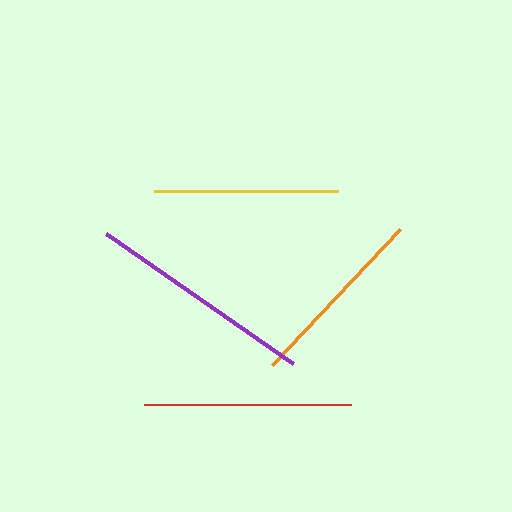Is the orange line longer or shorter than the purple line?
The purple line is longer than the orange line.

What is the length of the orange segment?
The orange segment is approximately 186 pixels long.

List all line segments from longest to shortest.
From longest to shortest: purple, red, orange, yellow.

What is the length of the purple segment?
The purple segment is approximately 228 pixels long.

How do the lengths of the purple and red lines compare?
The purple and red lines are approximately the same length.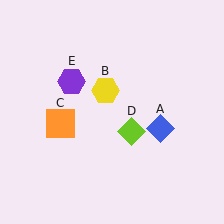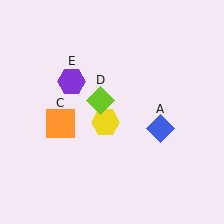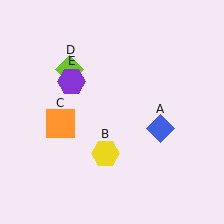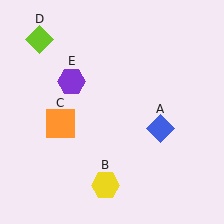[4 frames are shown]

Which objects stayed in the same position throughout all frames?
Blue diamond (object A) and orange square (object C) and purple hexagon (object E) remained stationary.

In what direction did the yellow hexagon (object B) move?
The yellow hexagon (object B) moved down.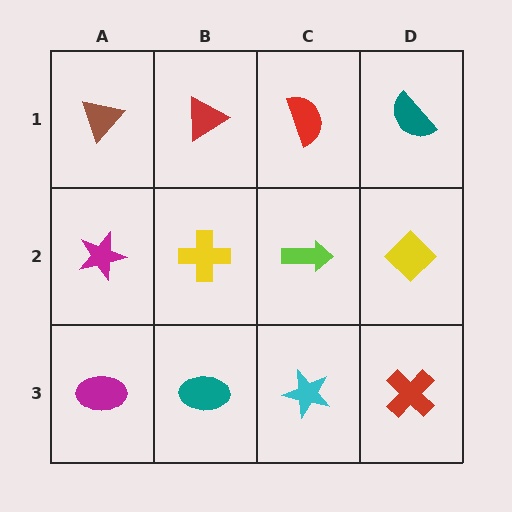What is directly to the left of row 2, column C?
A yellow cross.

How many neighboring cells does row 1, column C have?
3.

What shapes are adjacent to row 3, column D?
A yellow diamond (row 2, column D), a cyan star (row 3, column C).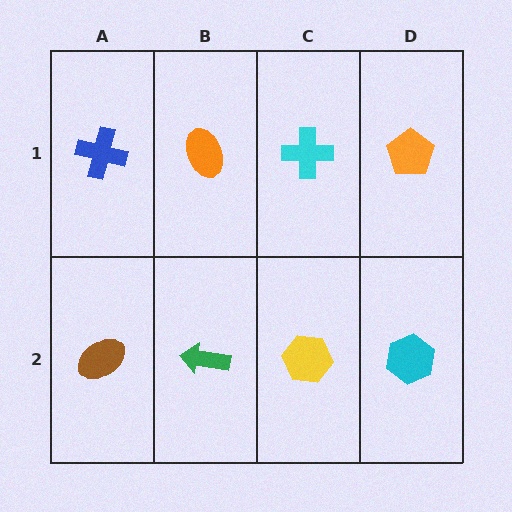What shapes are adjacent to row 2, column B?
An orange ellipse (row 1, column B), a brown ellipse (row 2, column A), a yellow hexagon (row 2, column C).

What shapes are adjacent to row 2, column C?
A cyan cross (row 1, column C), a green arrow (row 2, column B), a cyan hexagon (row 2, column D).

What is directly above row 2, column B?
An orange ellipse.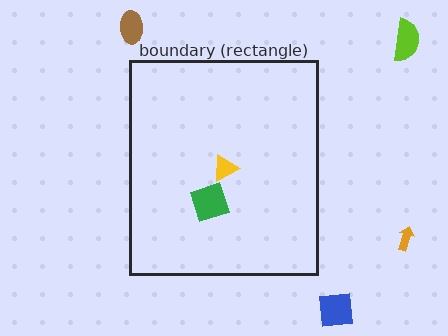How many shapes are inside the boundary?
2 inside, 4 outside.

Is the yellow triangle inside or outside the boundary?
Inside.